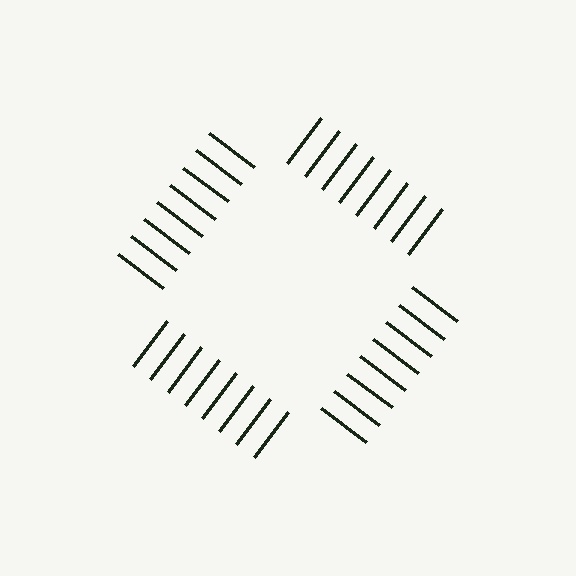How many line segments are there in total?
32 — 8 along each of the 4 edges.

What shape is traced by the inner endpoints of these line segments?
An illusory square — the line segments terminate on its edges but no continuous stroke is drawn.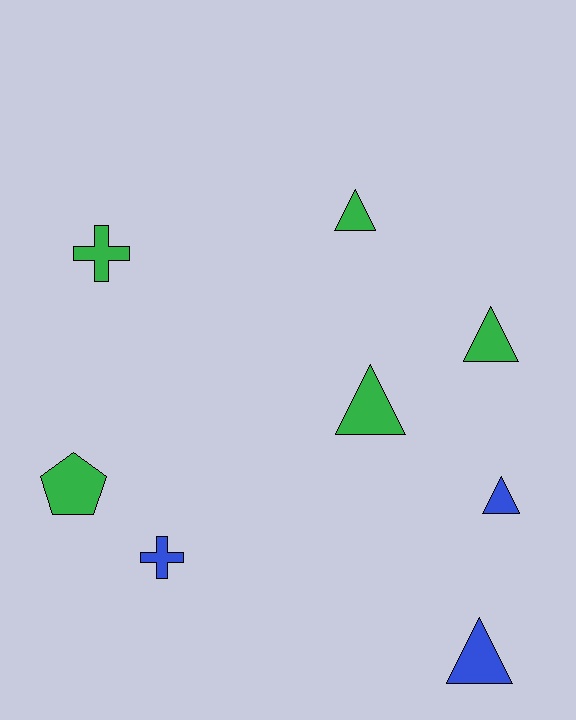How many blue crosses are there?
There is 1 blue cross.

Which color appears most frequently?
Green, with 5 objects.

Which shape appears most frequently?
Triangle, with 5 objects.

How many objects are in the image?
There are 8 objects.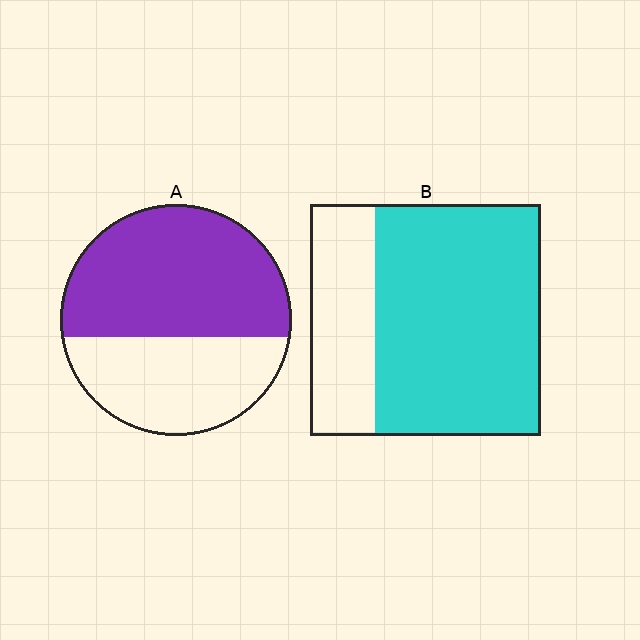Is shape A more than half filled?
Yes.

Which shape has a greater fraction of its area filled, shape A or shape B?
Shape B.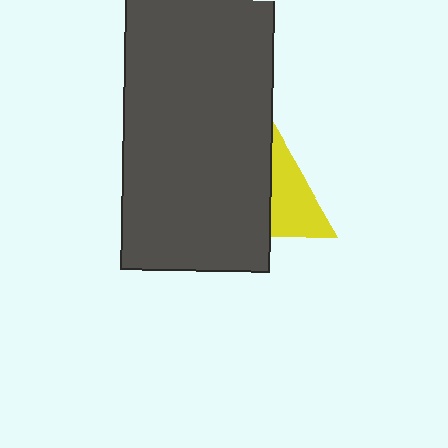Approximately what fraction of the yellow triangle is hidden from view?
Roughly 54% of the yellow triangle is hidden behind the dark gray rectangle.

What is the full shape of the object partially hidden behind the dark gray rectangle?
The partially hidden object is a yellow triangle.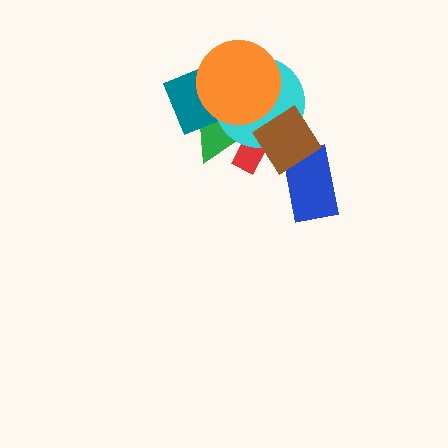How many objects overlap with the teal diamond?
4 objects overlap with the teal diamond.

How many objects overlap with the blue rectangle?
1 object overlaps with the blue rectangle.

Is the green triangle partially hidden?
Yes, it is partially covered by another shape.